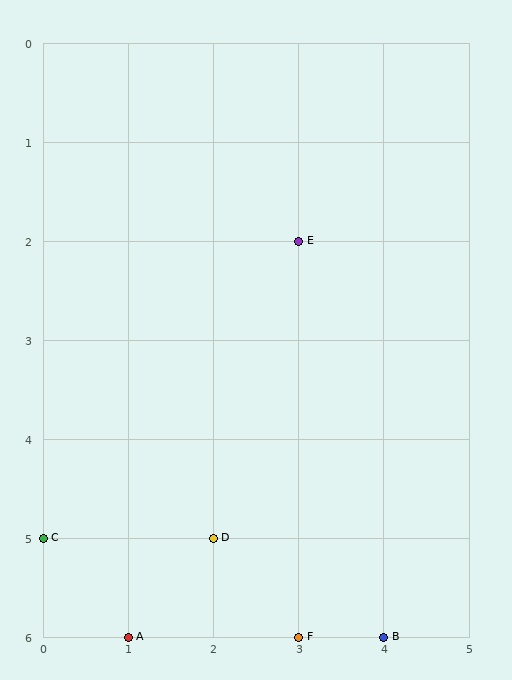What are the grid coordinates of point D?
Point D is at grid coordinates (2, 5).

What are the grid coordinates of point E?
Point E is at grid coordinates (3, 2).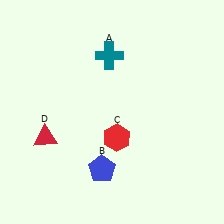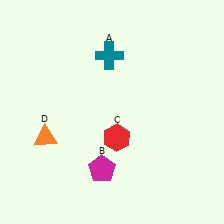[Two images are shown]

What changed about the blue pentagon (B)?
In Image 1, B is blue. In Image 2, it changed to magenta.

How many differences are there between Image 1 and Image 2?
There are 2 differences between the two images.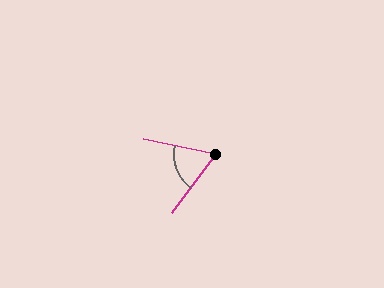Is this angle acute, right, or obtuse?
It is acute.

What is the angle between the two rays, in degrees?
Approximately 65 degrees.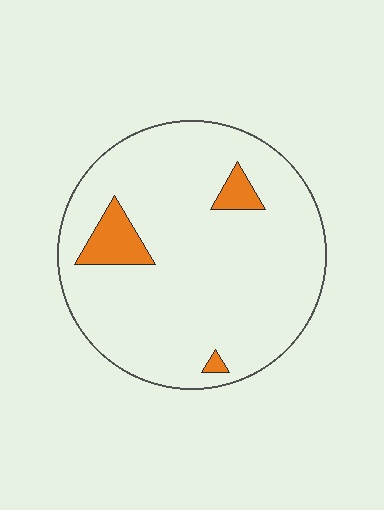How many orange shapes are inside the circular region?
3.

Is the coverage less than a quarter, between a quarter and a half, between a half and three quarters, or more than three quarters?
Less than a quarter.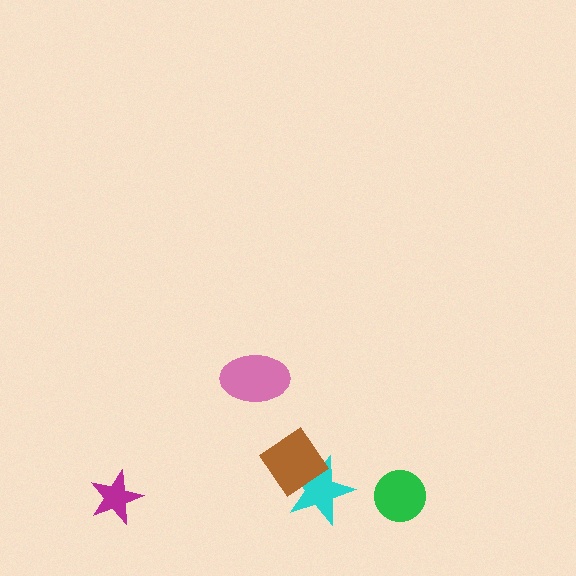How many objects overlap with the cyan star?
1 object overlaps with the cyan star.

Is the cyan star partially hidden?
Yes, it is partially covered by another shape.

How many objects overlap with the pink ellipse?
0 objects overlap with the pink ellipse.